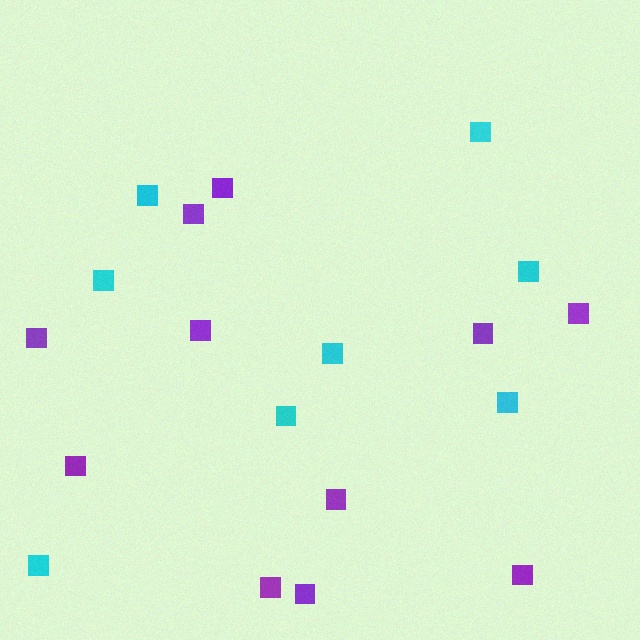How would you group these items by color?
There are 2 groups: one group of purple squares (11) and one group of cyan squares (8).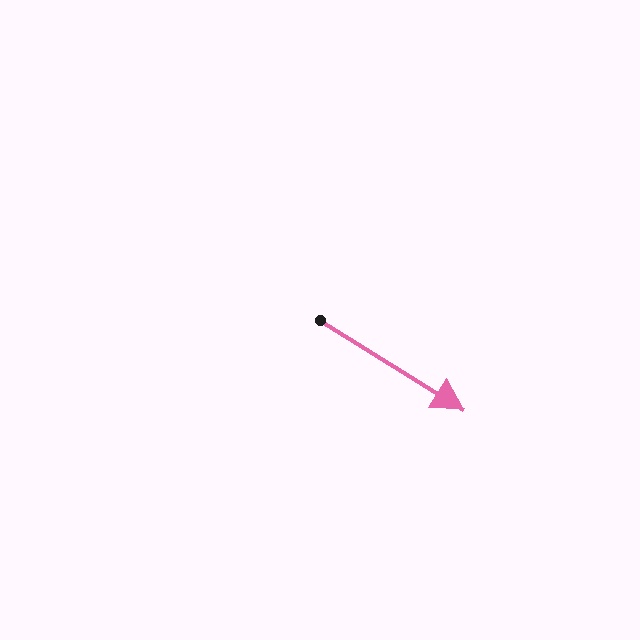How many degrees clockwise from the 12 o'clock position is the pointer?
Approximately 122 degrees.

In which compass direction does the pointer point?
Southeast.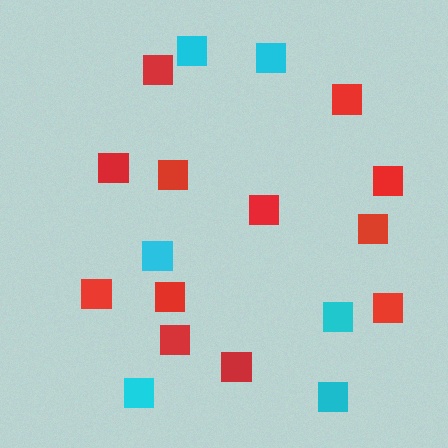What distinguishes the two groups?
There are 2 groups: one group of cyan squares (6) and one group of red squares (12).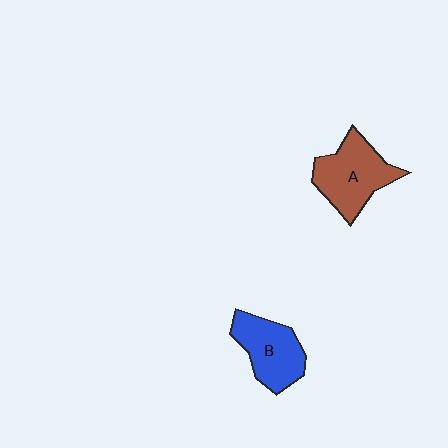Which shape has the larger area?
Shape A (brown).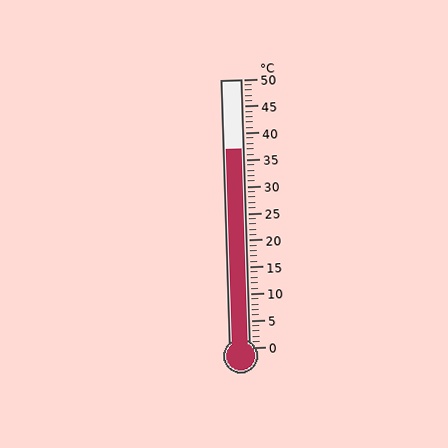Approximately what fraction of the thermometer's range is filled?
The thermometer is filled to approximately 75% of its range.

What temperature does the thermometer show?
The thermometer shows approximately 37°C.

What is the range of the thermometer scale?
The thermometer scale ranges from 0°C to 50°C.